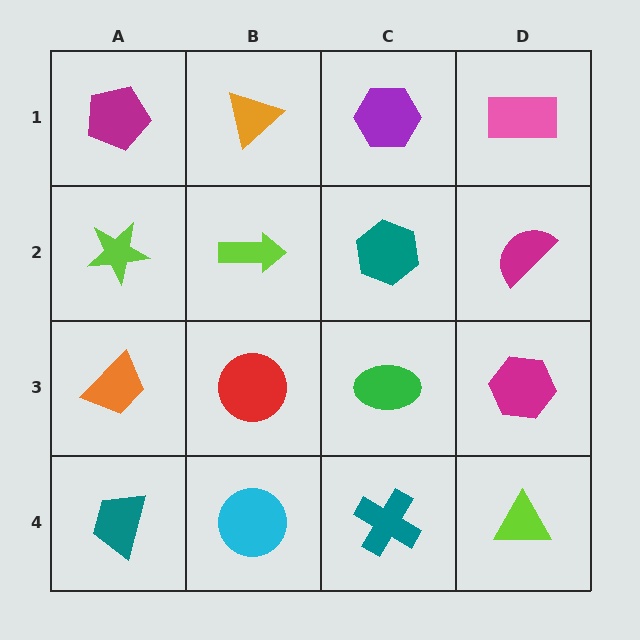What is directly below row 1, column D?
A magenta semicircle.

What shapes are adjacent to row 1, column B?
A lime arrow (row 2, column B), a magenta pentagon (row 1, column A), a purple hexagon (row 1, column C).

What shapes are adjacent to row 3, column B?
A lime arrow (row 2, column B), a cyan circle (row 4, column B), an orange trapezoid (row 3, column A), a green ellipse (row 3, column C).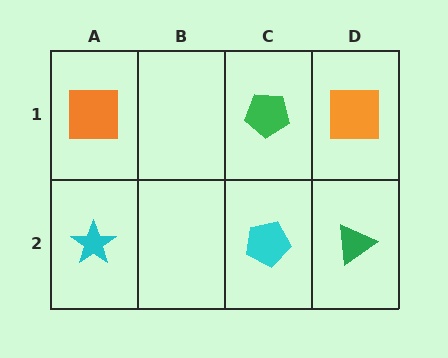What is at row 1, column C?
A green pentagon.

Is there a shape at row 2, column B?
No, that cell is empty.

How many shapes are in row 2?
3 shapes.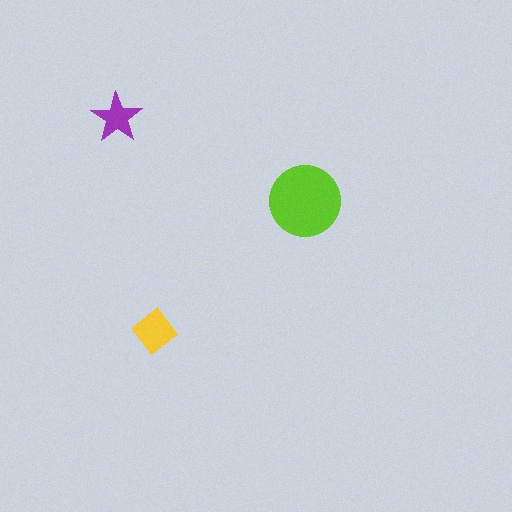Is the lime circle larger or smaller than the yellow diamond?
Larger.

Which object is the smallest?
The purple star.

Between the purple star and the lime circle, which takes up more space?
The lime circle.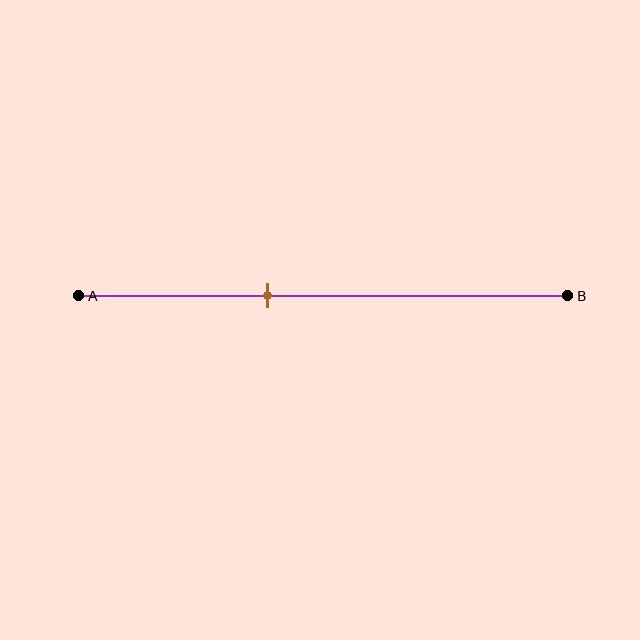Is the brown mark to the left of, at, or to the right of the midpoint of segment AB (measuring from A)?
The brown mark is to the left of the midpoint of segment AB.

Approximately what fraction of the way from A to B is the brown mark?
The brown mark is approximately 40% of the way from A to B.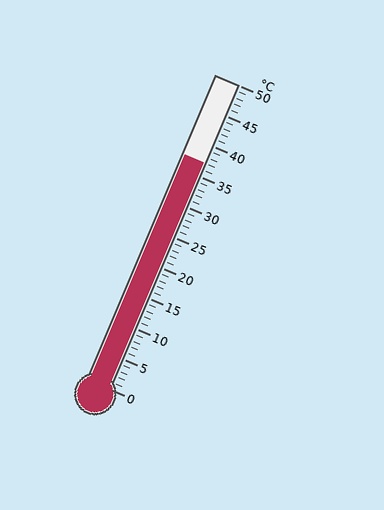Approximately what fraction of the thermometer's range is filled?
The thermometer is filled to approximately 75% of its range.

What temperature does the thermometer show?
The thermometer shows approximately 37°C.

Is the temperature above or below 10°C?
The temperature is above 10°C.